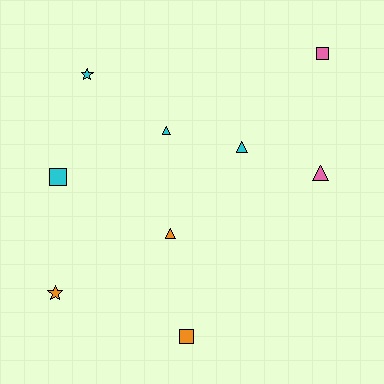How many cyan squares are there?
There is 1 cyan square.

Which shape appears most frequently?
Triangle, with 4 objects.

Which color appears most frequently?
Cyan, with 4 objects.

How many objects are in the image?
There are 9 objects.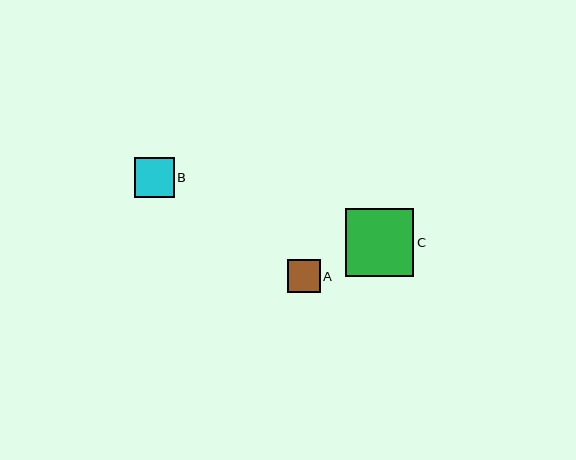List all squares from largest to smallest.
From largest to smallest: C, B, A.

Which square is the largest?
Square C is the largest with a size of approximately 68 pixels.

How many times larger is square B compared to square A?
Square B is approximately 1.2 times the size of square A.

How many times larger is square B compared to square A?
Square B is approximately 1.2 times the size of square A.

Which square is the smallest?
Square A is the smallest with a size of approximately 33 pixels.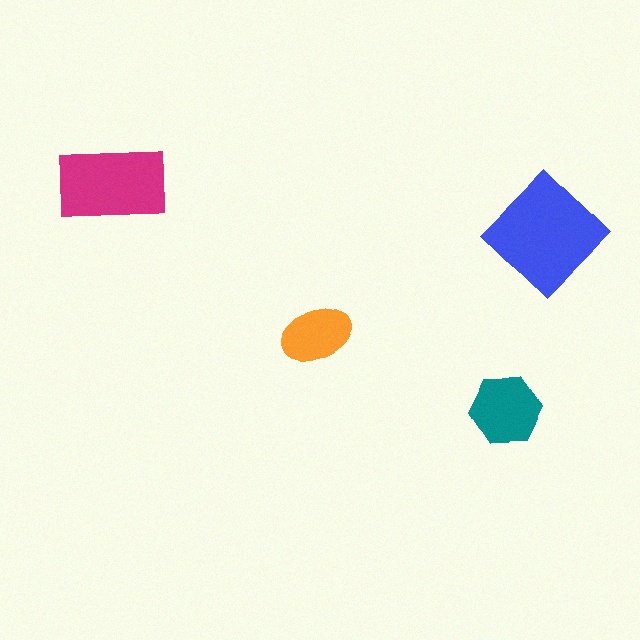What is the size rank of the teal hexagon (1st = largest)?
3rd.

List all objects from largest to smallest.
The blue diamond, the magenta rectangle, the teal hexagon, the orange ellipse.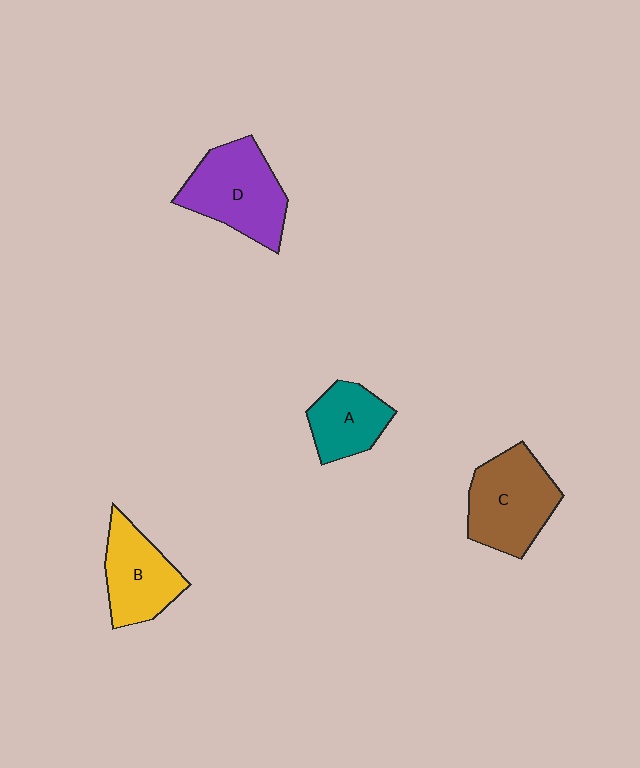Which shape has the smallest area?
Shape A (teal).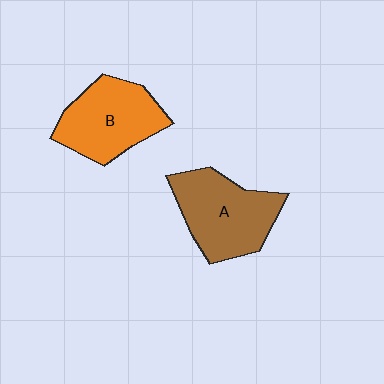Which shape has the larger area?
Shape A (brown).